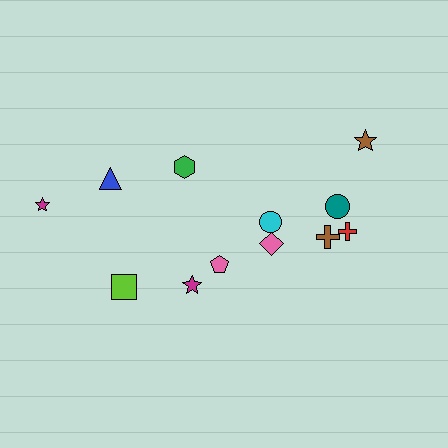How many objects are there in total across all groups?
There are 12 objects.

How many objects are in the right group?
There are 7 objects.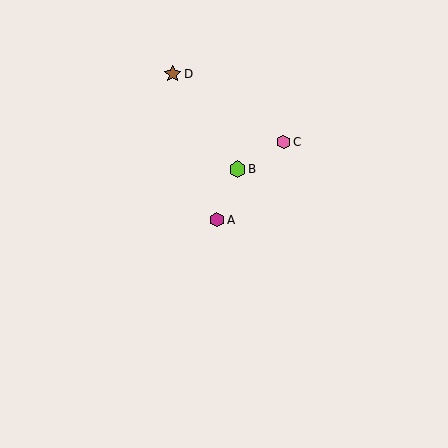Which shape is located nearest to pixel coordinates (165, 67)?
The brown star (labeled D) at (173, 74) is nearest to that location.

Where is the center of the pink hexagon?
The center of the pink hexagon is at (284, 142).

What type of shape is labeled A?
Shape A is a magenta hexagon.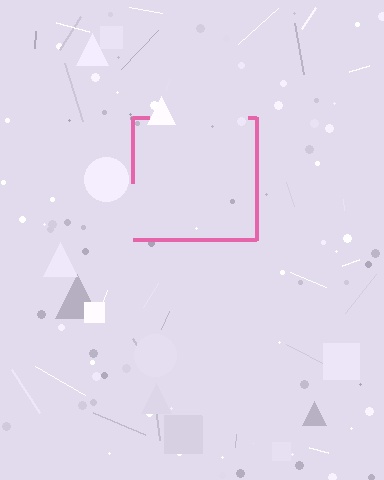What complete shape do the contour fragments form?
The contour fragments form a square.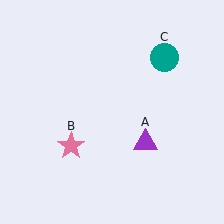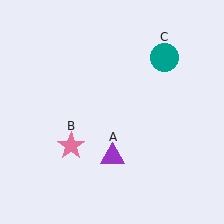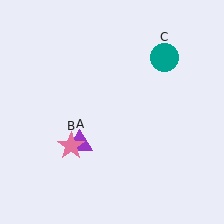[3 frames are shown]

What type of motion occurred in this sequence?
The purple triangle (object A) rotated clockwise around the center of the scene.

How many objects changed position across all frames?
1 object changed position: purple triangle (object A).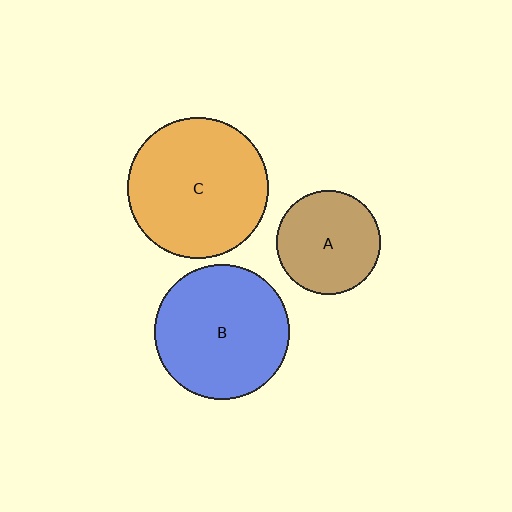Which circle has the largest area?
Circle C (orange).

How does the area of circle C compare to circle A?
Approximately 1.8 times.